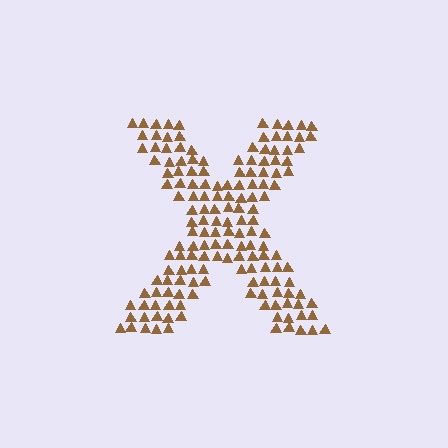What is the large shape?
The large shape is the letter X.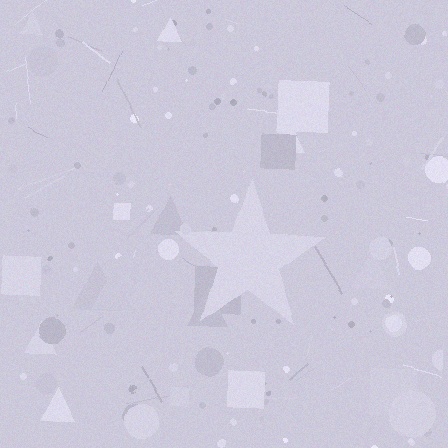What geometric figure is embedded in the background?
A star is embedded in the background.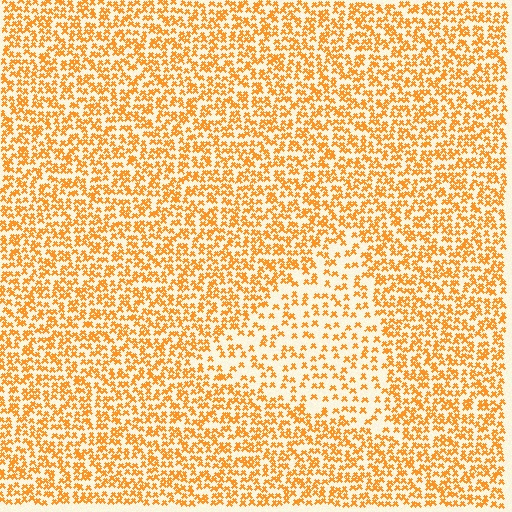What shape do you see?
I see a triangle.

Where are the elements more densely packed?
The elements are more densely packed outside the triangle boundary.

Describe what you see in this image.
The image contains small orange elements arranged at two different densities. A triangle-shaped region is visible where the elements are less densely packed than the surrounding area.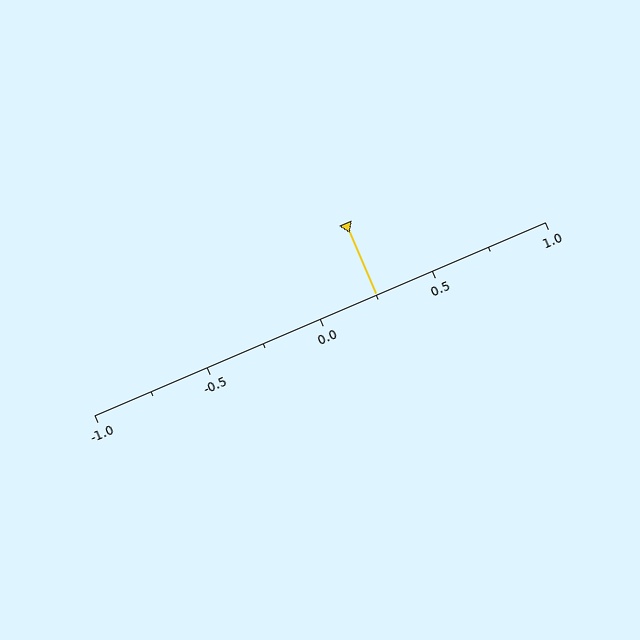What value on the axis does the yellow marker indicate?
The marker indicates approximately 0.25.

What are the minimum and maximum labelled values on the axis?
The axis runs from -1.0 to 1.0.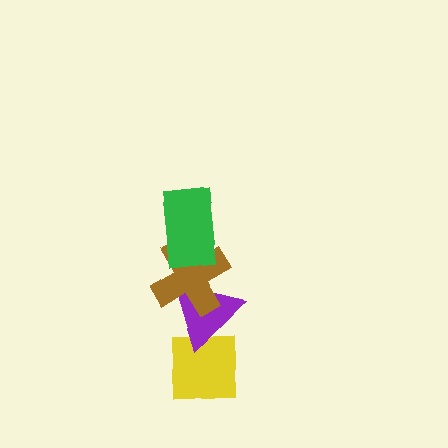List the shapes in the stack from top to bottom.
From top to bottom: the green rectangle, the brown cross, the purple triangle, the yellow square.